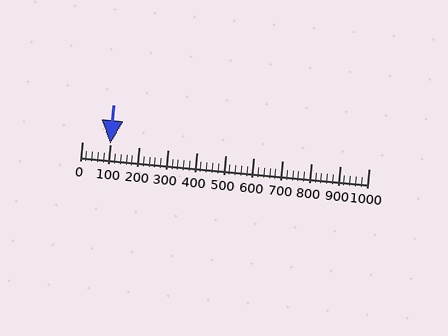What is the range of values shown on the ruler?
The ruler shows values from 0 to 1000.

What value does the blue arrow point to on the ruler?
The blue arrow points to approximately 100.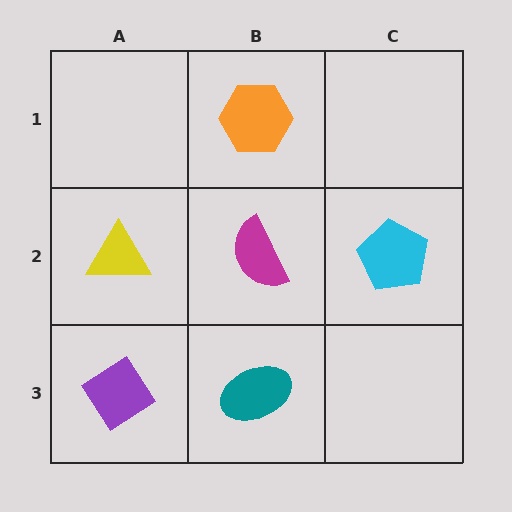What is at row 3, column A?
A purple diamond.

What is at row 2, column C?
A cyan pentagon.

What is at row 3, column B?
A teal ellipse.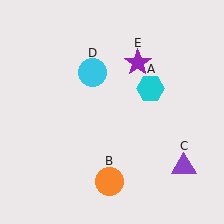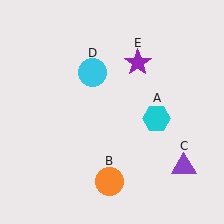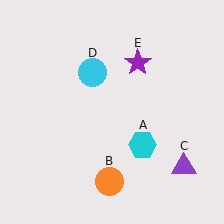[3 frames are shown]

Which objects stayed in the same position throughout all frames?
Orange circle (object B) and purple triangle (object C) and cyan circle (object D) and purple star (object E) remained stationary.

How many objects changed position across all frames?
1 object changed position: cyan hexagon (object A).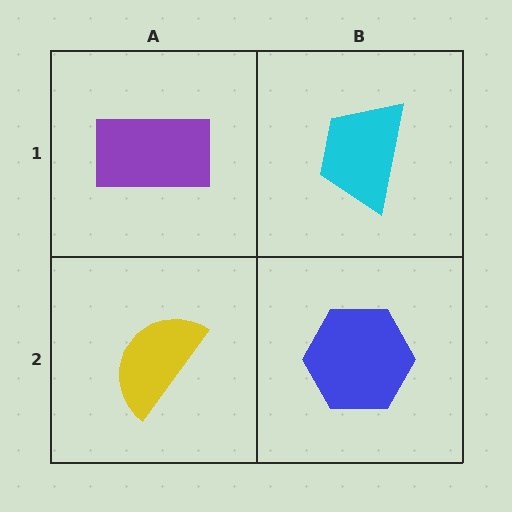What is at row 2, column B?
A blue hexagon.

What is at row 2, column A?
A yellow semicircle.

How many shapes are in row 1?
2 shapes.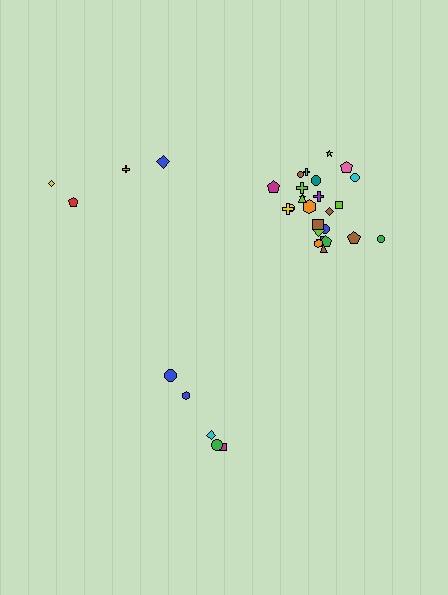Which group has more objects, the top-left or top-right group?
The top-right group.